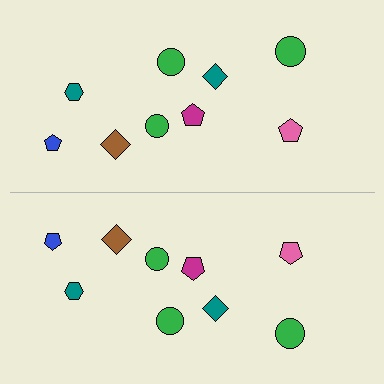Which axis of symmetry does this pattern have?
The pattern has a horizontal axis of symmetry running through the center of the image.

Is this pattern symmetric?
Yes, this pattern has bilateral (reflection) symmetry.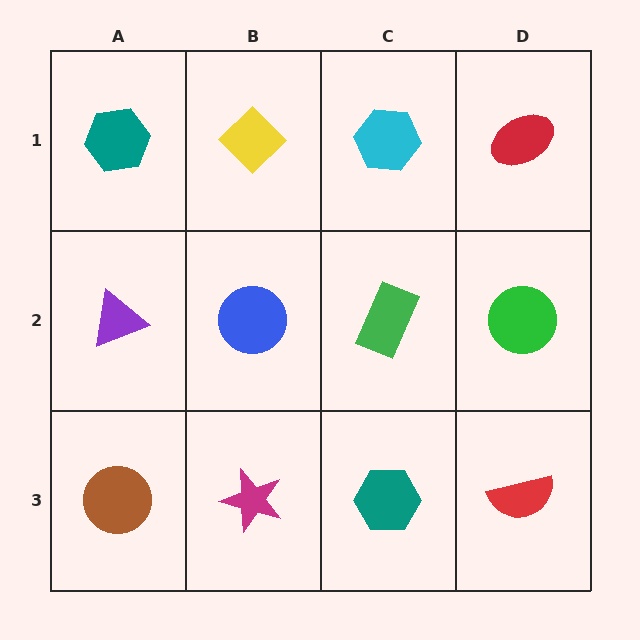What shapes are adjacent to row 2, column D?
A red ellipse (row 1, column D), a red semicircle (row 3, column D), a green rectangle (row 2, column C).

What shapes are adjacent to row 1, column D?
A green circle (row 2, column D), a cyan hexagon (row 1, column C).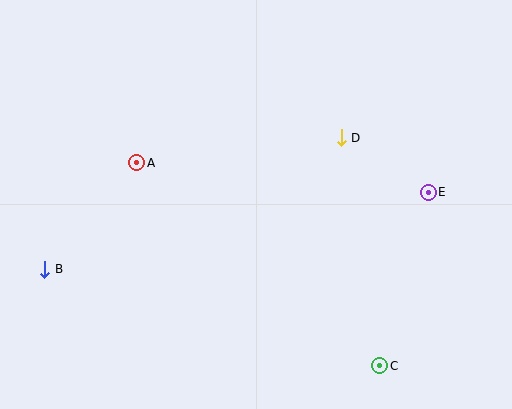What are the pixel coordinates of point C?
Point C is at (380, 366).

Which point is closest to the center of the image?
Point D at (341, 138) is closest to the center.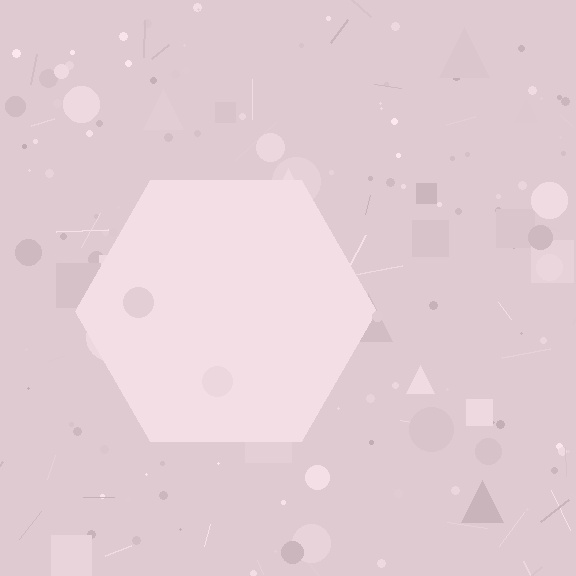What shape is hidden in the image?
A hexagon is hidden in the image.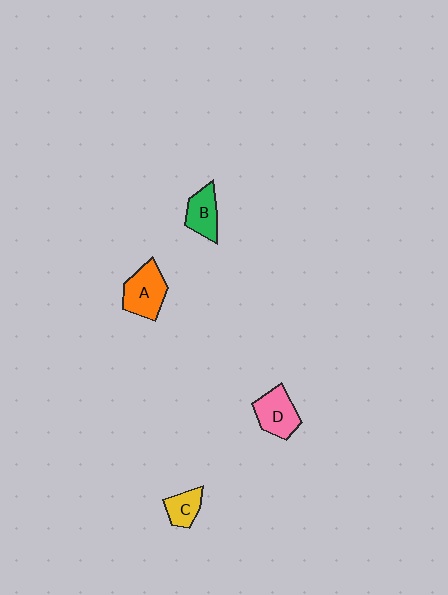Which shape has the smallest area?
Shape C (yellow).